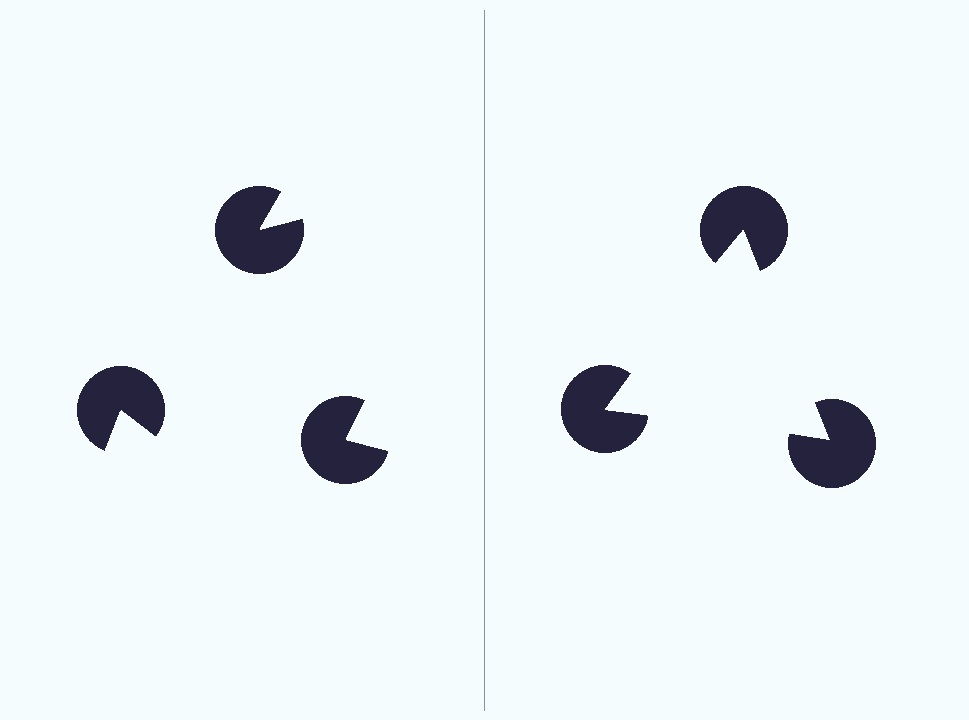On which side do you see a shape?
An illusory triangle appears on the right side. On the left side the wedge cuts are rotated, so no coherent shape forms.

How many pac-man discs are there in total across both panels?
6 — 3 on each side.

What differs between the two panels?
The pac-man discs are positioned identically on both sides; only the wedge orientations differ. On the right they align to a triangle; on the left they are misaligned.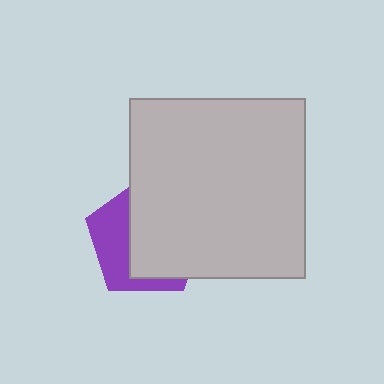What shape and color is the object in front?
The object in front is a light gray rectangle.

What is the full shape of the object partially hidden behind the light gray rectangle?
The partially hidden object is a purple pentagon.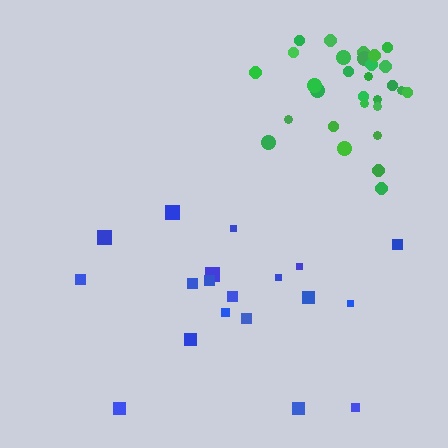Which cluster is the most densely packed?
Green.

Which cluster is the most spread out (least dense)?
Blue.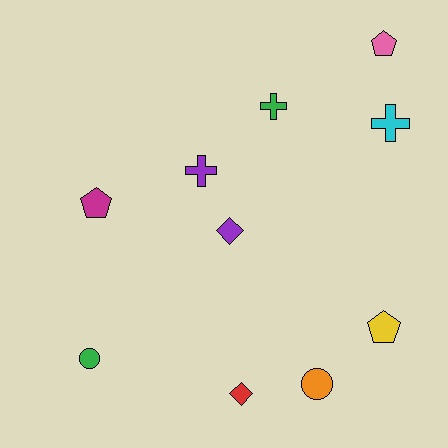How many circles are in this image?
There are 2 circles.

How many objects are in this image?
There are 10 objects.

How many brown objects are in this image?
There are no brown objects.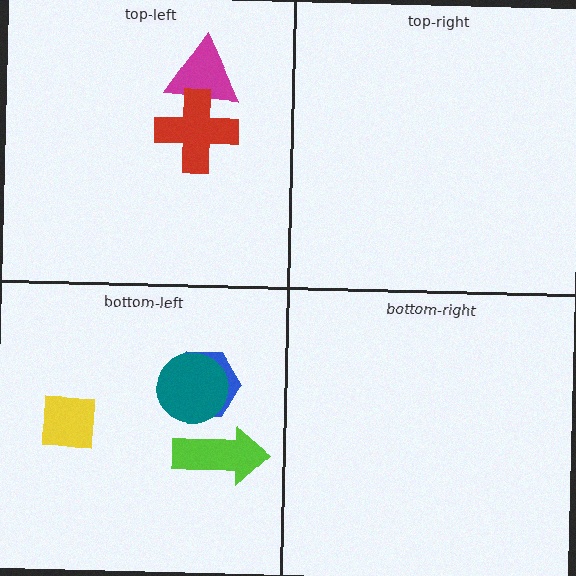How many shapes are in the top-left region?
2.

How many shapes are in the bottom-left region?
4.